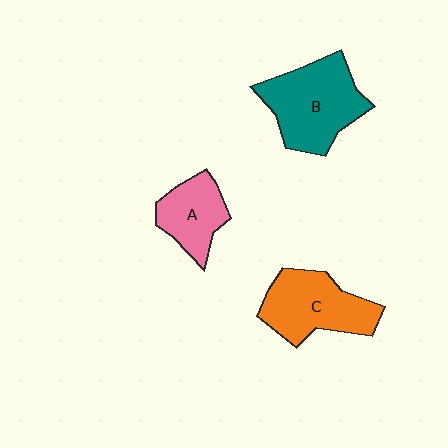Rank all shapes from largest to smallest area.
From largest to smallest: B (teal), C (orange), A (pink).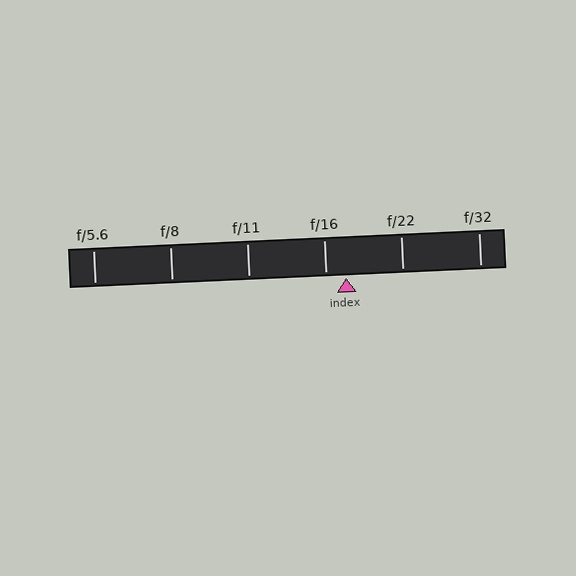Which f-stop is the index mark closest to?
The index mark is closest to f/16.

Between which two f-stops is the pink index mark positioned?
The index mark is between f/16 and f/22.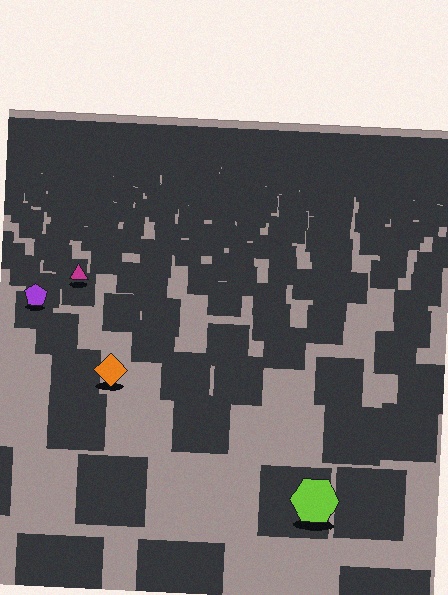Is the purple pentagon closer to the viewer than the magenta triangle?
Yes. The purple pentagon is closer — you can tell from the texture gradient: the ground texture is coarser near it.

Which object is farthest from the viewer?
The magenta triangle is farthest from the viewer. It appears smaller and the ground texture around it is denser.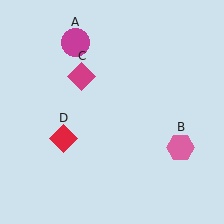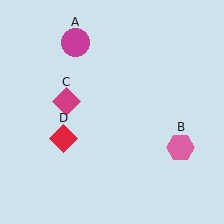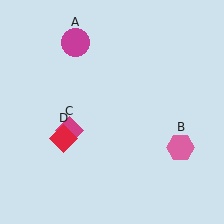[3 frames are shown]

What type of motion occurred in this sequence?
The magenta diamond (object C) rotated counterclockwise around the center of the scene.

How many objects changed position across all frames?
1 object changed position: magenta diamond (object C).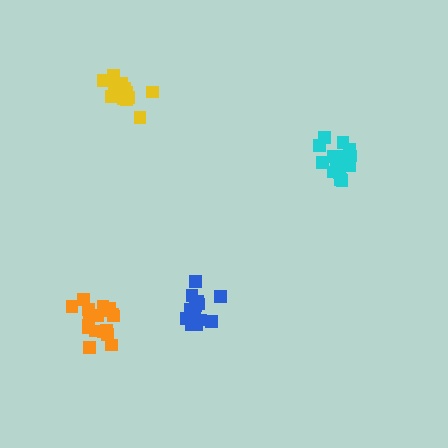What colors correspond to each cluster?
The clusters are colored: blue, orange, yellow, cyan.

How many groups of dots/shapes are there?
There are 4 groups.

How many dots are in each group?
Group 1: 14 dots, Group 2: 19 dots, Group 3: 14 dots, Group 4: 17 dots (64 total).